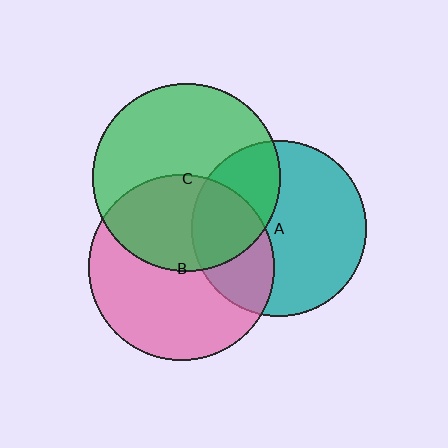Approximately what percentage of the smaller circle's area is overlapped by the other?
Approximately 40%.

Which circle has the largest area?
Circle C (green).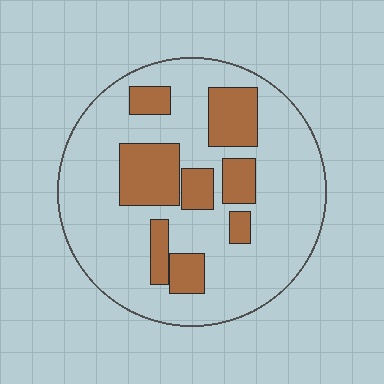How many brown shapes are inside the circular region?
8.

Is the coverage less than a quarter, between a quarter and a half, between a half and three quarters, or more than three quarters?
Between a quarter and a half.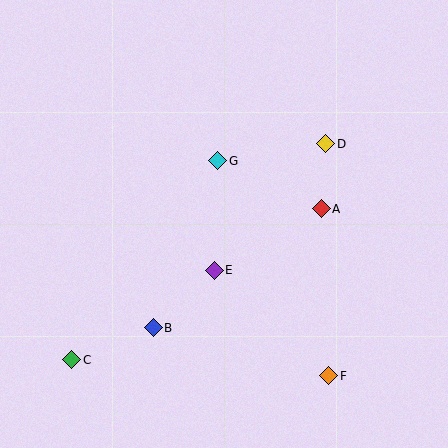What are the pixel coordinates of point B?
Point B is at (153, 328).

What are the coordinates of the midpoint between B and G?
The midpoint between B and G is at (186, 244).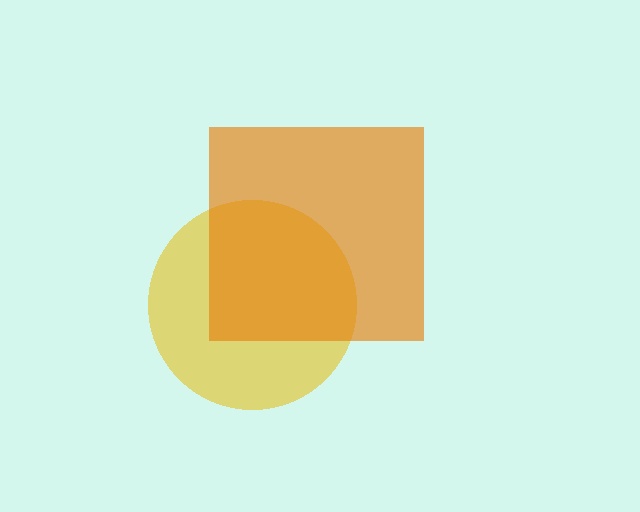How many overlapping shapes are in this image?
There are 2 overlapping shapes in the image.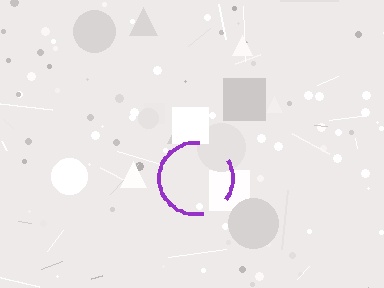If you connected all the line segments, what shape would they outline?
They would outline a circle.